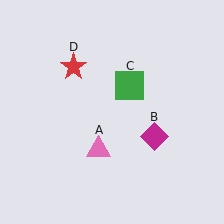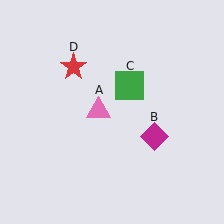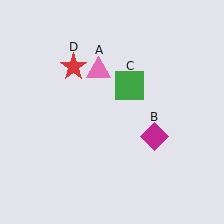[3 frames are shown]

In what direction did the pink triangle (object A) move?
The pink triangle (object A) moved up.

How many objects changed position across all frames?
1 object changed position: pink triangle (object A).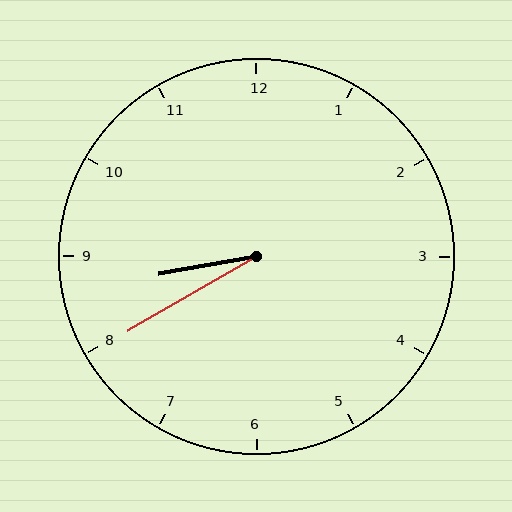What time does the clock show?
8:40.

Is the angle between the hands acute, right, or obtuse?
It is acute.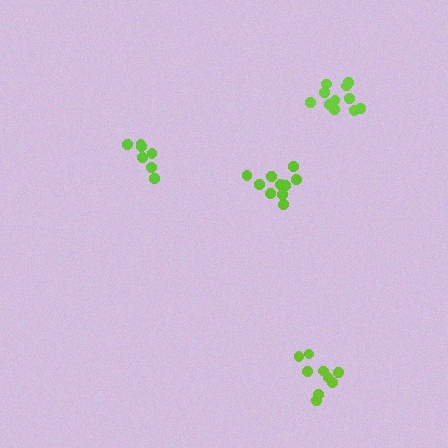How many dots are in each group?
Group 1: 11 dots, Group 2: 11 dots, Group 3: 7 dots, Group 4: 9 dots (38 total).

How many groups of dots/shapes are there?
There are 4 groups.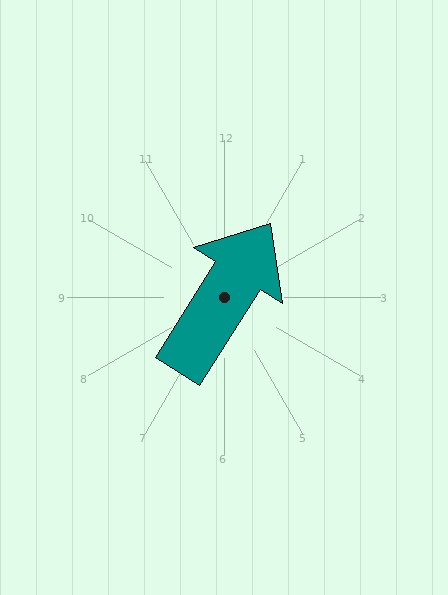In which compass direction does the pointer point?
Northeast.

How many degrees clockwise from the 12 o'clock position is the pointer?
Approximately 32 degrees.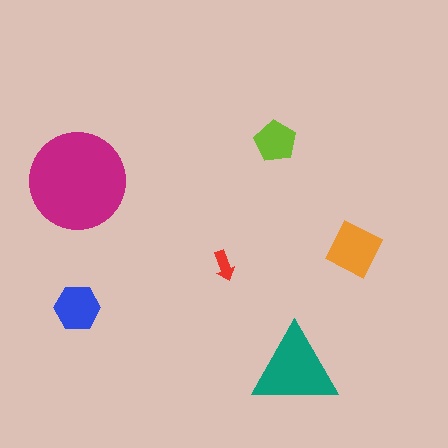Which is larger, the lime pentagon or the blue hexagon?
The blue hexagon.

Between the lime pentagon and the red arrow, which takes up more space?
The lime pentagon.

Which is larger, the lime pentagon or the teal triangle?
The teal triangle.